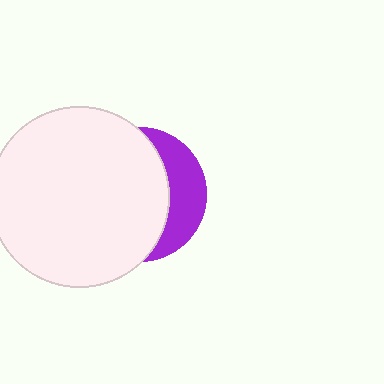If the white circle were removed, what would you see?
You would see the complete purple circle.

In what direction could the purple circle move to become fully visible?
The purple circle could move right. That would shift it out from behind the white circle entirely.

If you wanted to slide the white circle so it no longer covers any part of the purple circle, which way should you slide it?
Slide it left — that is the most direct way to separate the two shapes.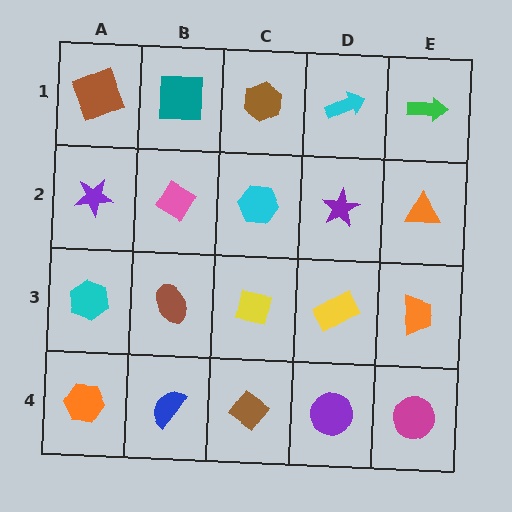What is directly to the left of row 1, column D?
A brown hexagon.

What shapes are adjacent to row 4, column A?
A cyan hexagon (row 3, column A), a blue semicircle (row 4, column B).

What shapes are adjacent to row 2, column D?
A cyan arrow (row 1, column D), a yellow rectangle (row 3, column D), a cyan hexagon (row 2, column C), an orange triangle (row 2, column E).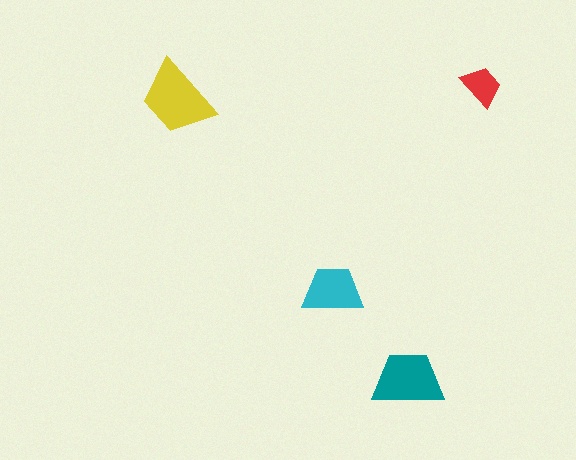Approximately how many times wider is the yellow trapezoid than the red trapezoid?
About 2 times wider.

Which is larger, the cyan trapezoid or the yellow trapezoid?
The yellow one.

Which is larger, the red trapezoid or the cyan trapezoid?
The cyan one.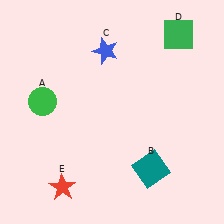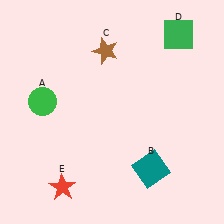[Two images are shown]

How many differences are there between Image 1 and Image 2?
There is 1 difference between the two images.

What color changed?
The star (C) changed from blue in Image 1 to brown in Image 2.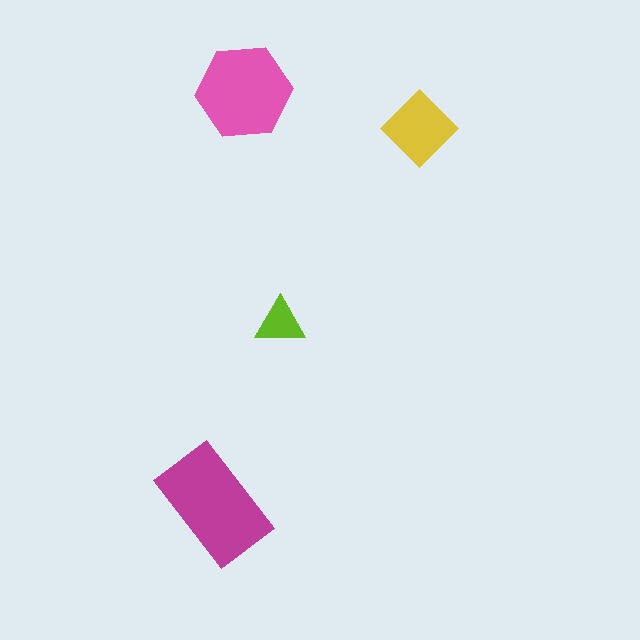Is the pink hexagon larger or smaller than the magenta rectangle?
Smaller.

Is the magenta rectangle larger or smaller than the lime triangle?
Larger.